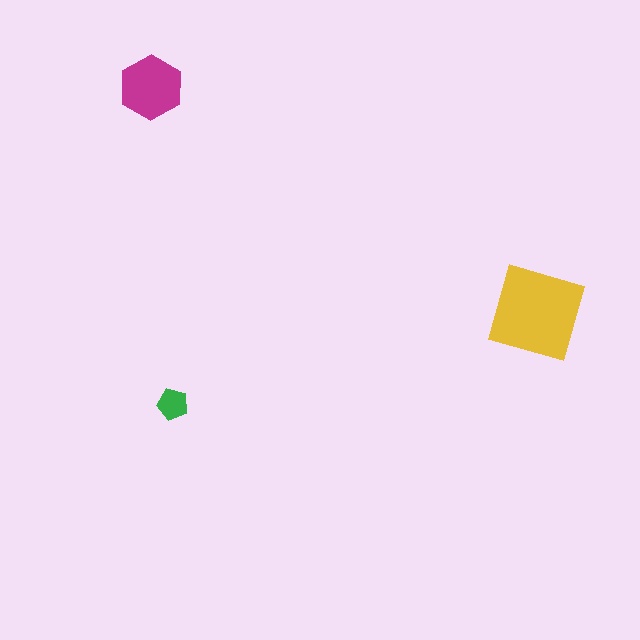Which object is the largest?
The yellow square.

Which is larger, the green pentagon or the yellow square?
The yellow square.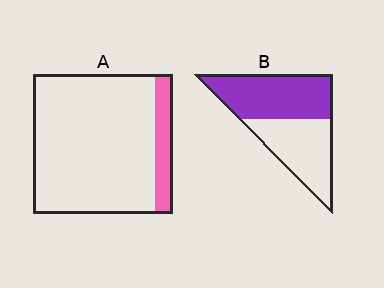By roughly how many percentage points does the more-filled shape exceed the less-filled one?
By roughly 40 percentage points (B over A).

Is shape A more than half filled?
No.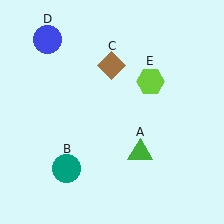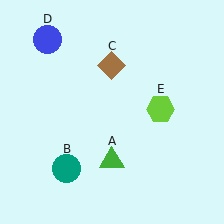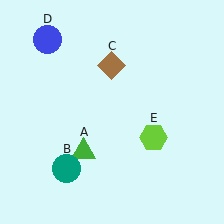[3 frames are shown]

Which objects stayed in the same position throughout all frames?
Teal circle (object B) and brown diamond (object C) and blue circle (object D) remained stationary.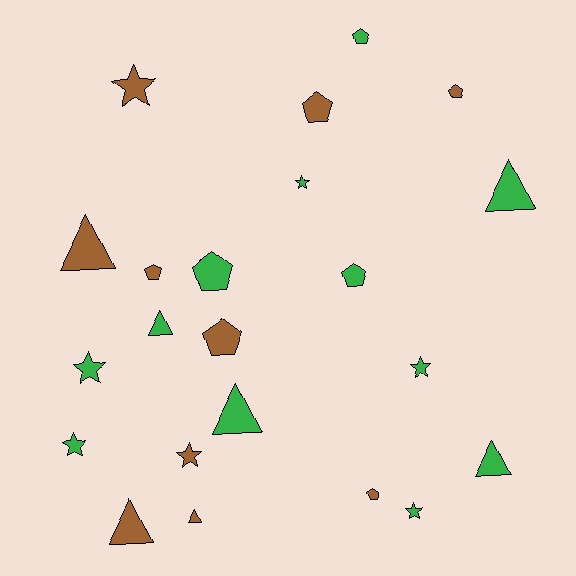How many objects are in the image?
There are 22 objects.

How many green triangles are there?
There are 4 green triangles.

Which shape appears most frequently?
Pentagon, with 8 objects.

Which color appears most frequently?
Green, with 12 objects.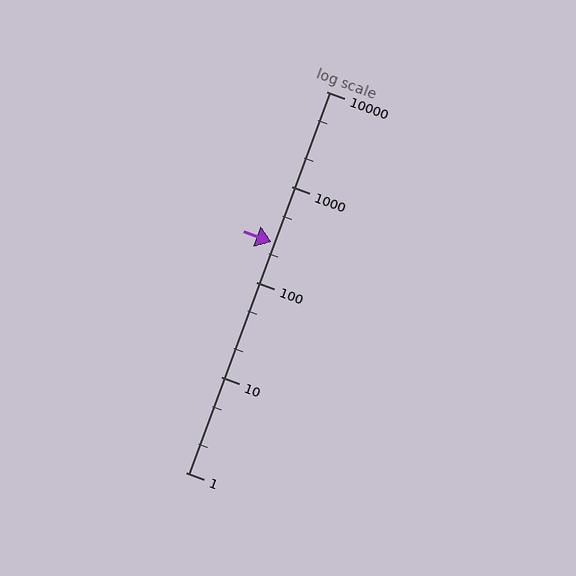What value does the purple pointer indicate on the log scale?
The pointer indicates approximately 260.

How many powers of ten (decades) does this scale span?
The scale spans 4 decades, from 1 to 10000.